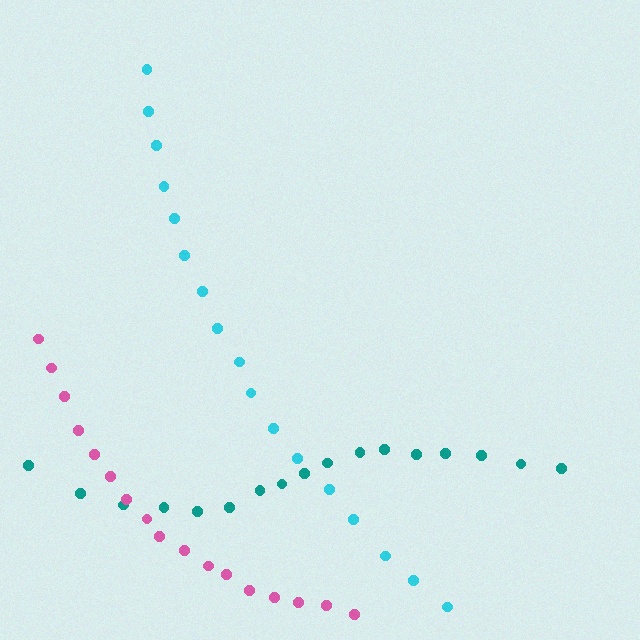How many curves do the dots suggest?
There are 3 distinct paths.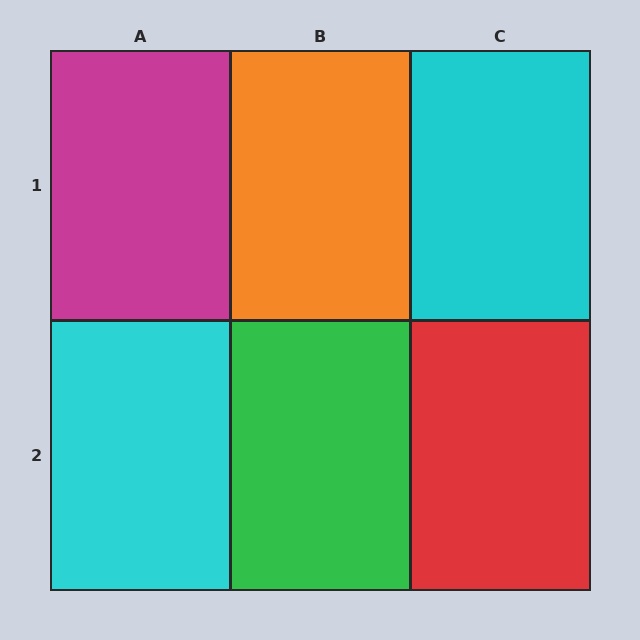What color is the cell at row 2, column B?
Green.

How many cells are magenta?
1 cell is magenta.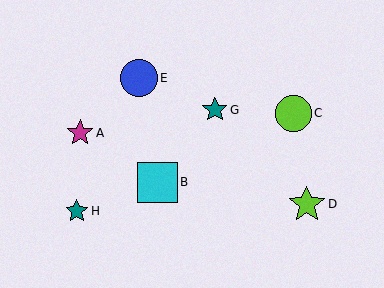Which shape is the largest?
The cyan square (labeled B) is the largest.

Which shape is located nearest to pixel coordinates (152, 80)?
The blue circle (labeled E) at (139, 78) is nearest to that location.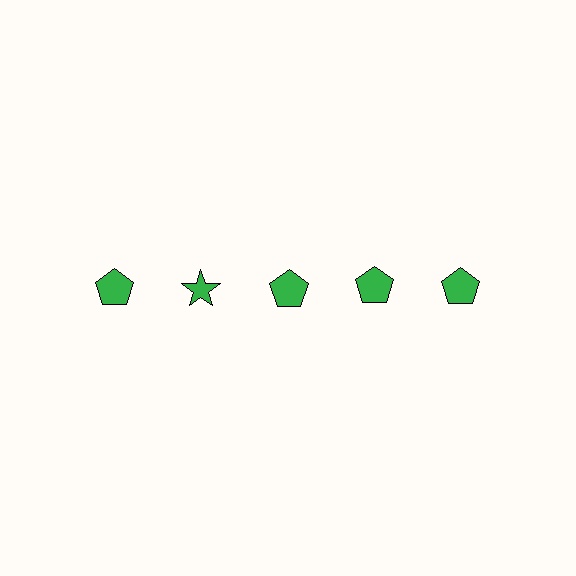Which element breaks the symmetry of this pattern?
The green star in the top row, second from left column breaks the symmetry. All other shapes are green pentagons.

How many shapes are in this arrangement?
There are 5 shapes arranged in a grid pattern.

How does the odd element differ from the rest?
It has a different shape: star instead of pentagon.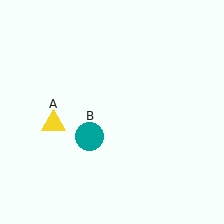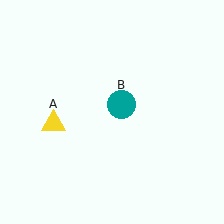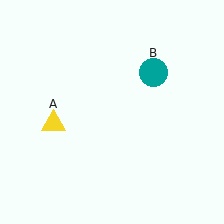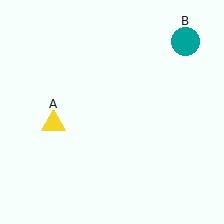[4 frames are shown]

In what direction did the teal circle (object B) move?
The teal circle (object B) moved up and to the right.